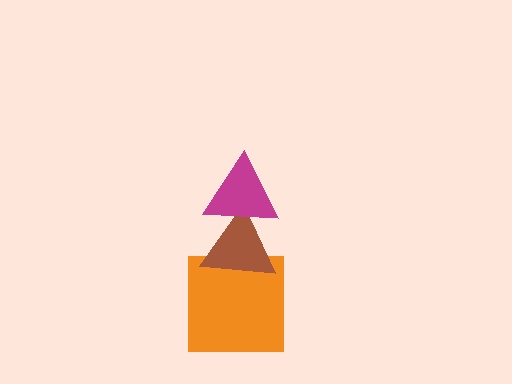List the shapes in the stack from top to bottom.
From top to bottom: the magenta triangle, the brown triangle, the orange square.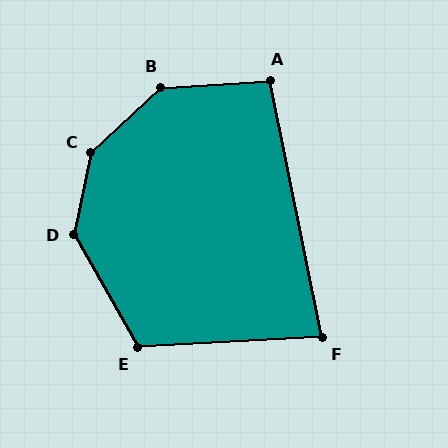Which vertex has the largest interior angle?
C, at approximately 145 degrees.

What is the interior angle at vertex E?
Approximately 117 degrees (obtuse).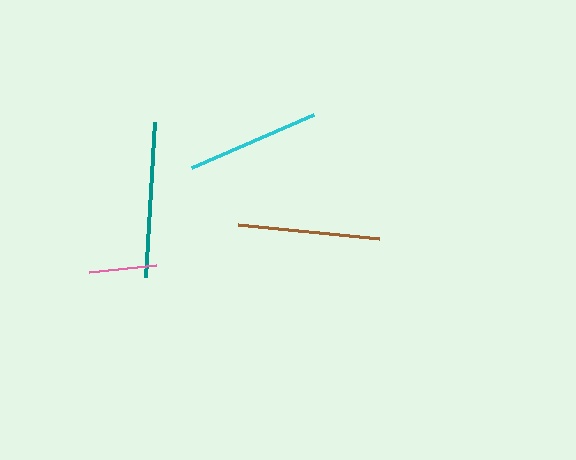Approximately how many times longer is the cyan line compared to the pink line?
The cyan line is approximately 2.0 times the length of the pink line.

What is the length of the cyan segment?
The cyan segment is approximately 133 pixels long.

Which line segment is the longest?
The teal line is the longest at approximately 156 pixels.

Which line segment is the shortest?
The pink line is the shortest at approximately 67 pixels.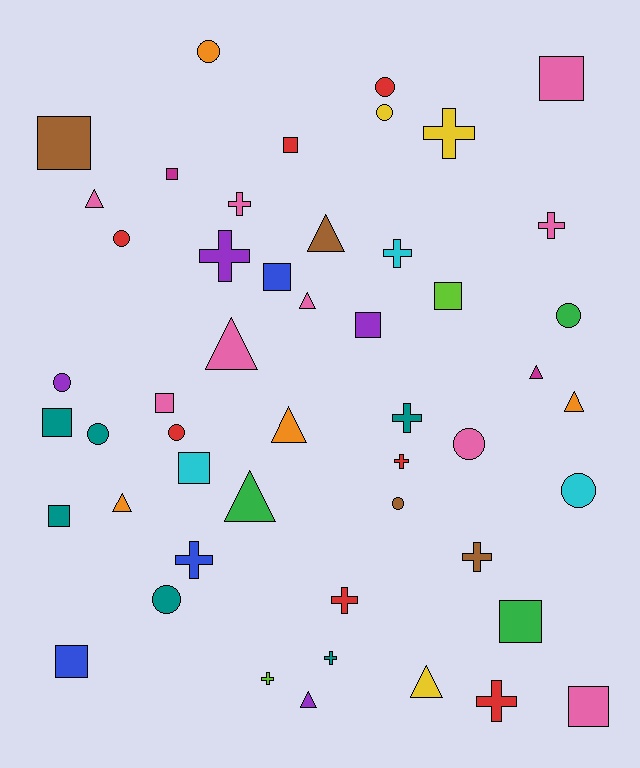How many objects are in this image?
There are 50 objects.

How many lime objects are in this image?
There are 2 lime objects.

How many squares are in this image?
There are 14 squares.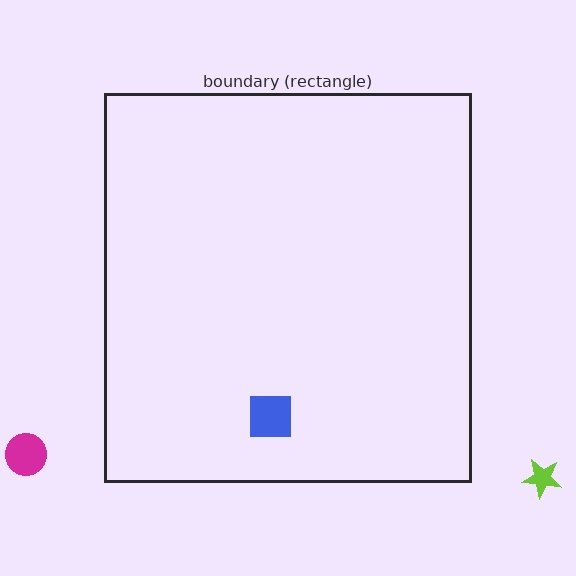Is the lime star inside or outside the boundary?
Outside.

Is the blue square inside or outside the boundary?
Inside.